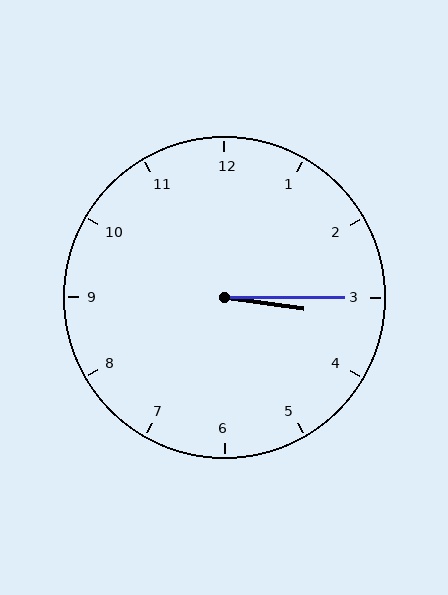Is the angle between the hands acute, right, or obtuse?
It is acute.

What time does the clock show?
3:15.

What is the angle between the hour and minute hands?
Approximately 8 degrees.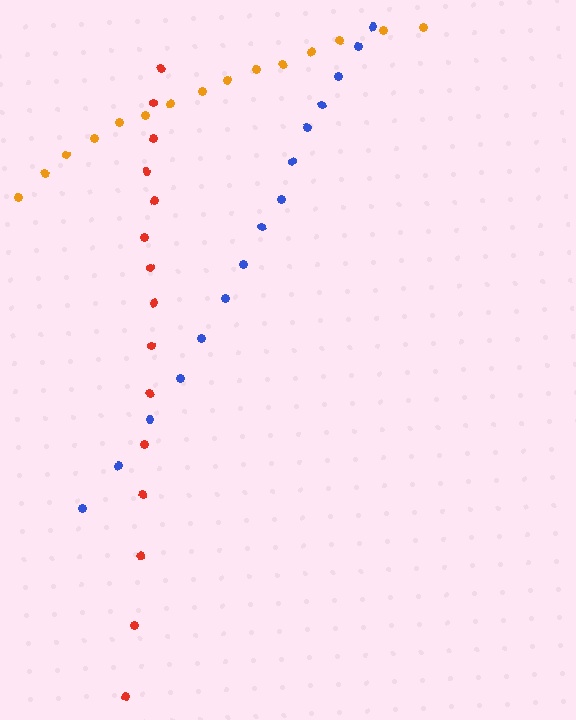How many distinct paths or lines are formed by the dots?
There are 3 distinct paths.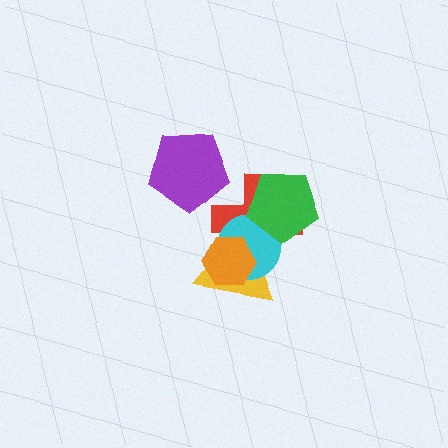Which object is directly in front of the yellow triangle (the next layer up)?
The cyan circle is directly in front of the yellow triangle.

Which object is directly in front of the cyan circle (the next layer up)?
The green pentagon is directly in front of the cyan circle.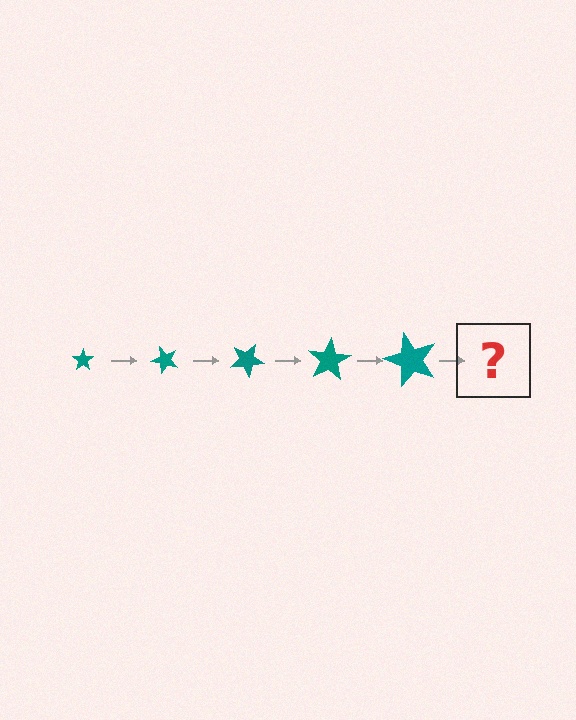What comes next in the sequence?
The next element should be a star, larger than the previous one and rotated 250 degrees from the start.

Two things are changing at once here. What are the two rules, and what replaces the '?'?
The two rules are that the star grows larger each step and it rotates 50 degrees each step. The '?' should be a star, larger than the previous one and rotated 250 degrees from the start.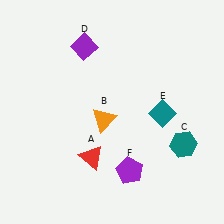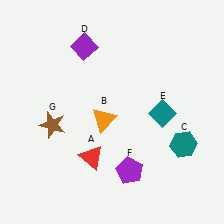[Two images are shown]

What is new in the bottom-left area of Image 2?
A brown star (G) was added in the bottom-left area of Image 2.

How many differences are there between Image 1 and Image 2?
There is 1 difference between the two images.